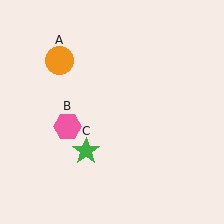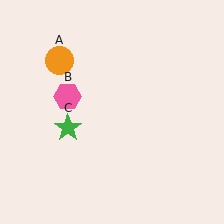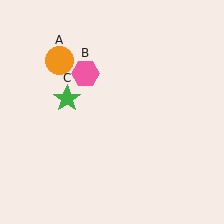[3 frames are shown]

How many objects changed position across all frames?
2 objects changed position: pink hexagon (object B), green star (object C).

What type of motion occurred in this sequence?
The pink hexagon (object B), green star (object C) rotated clockwise around the center of the scene.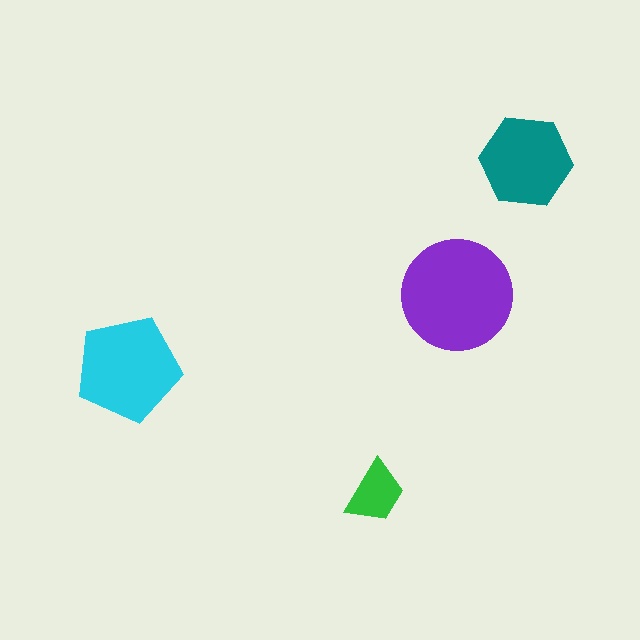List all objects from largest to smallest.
The purple circle, the cyan pentagon, the teal hexagon, the green trapezoid.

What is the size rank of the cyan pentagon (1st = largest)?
2nd.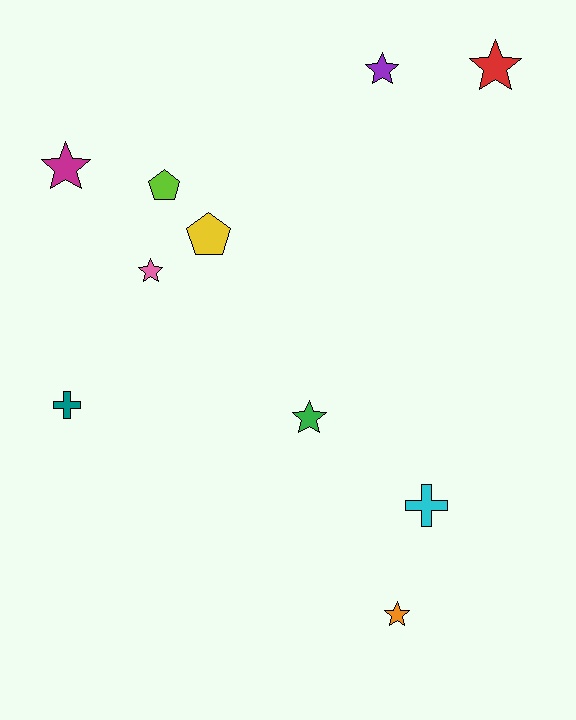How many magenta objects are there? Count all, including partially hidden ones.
There is 1 magenta object.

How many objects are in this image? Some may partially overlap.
There are 10 objects.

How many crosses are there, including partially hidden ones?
There are 2 crosses.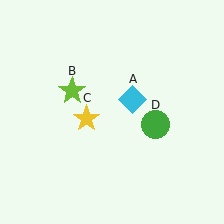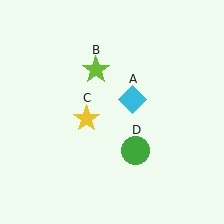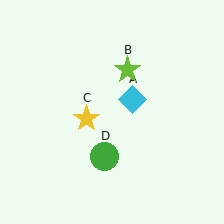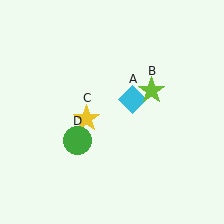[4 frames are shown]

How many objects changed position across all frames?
2 objects changed position: lime star (object B), green circle (object D).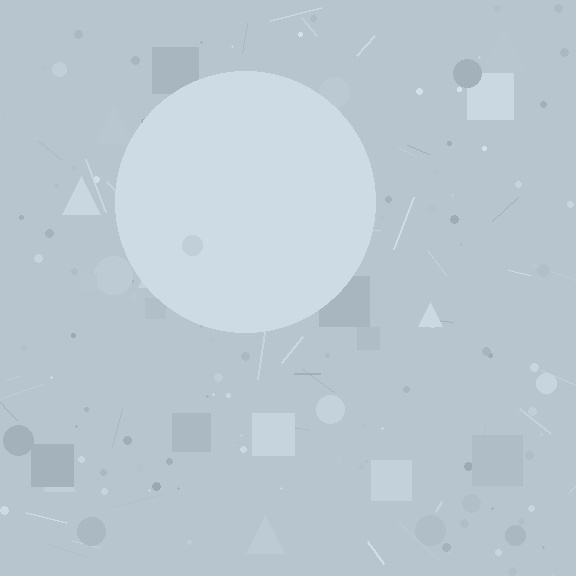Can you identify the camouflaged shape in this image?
The camouflaged shape is a circle.